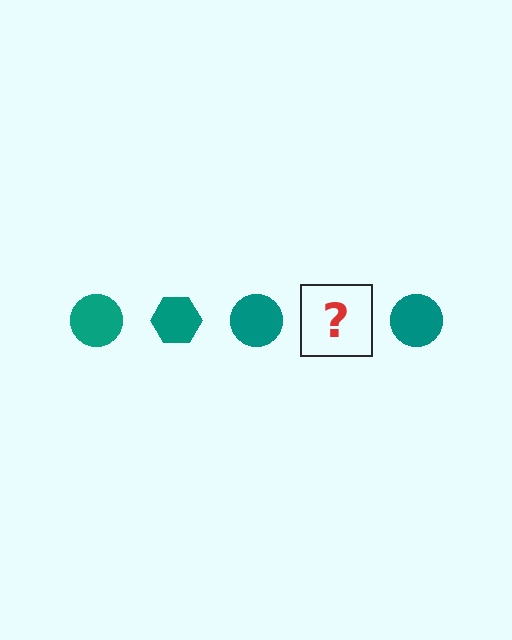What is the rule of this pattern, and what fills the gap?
The rule is that the pattern cycles through circle, hexagon shapes in teal. The gap should be filled with a teal hexagon.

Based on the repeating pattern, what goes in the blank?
The blank should be a teal hexagon.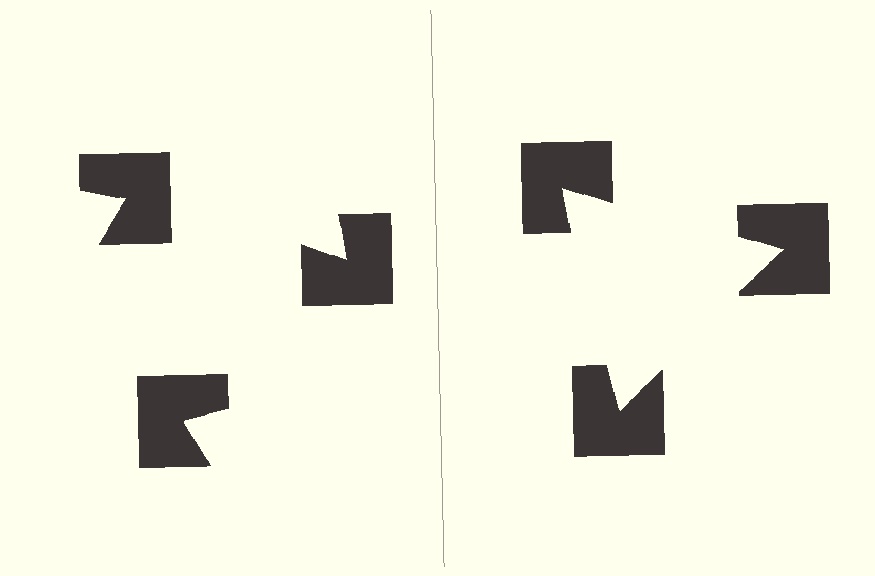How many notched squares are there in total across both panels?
6 — 3 on each side.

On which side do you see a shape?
An illusory triangle appears on the right side. On the left side the wedge cuts are rotated, so no coherent shape forms.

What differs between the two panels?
The notched squares are positioned identically on both sides; only the wedge orientations differ. On the right they align to a triangle; on the left they are misaligned.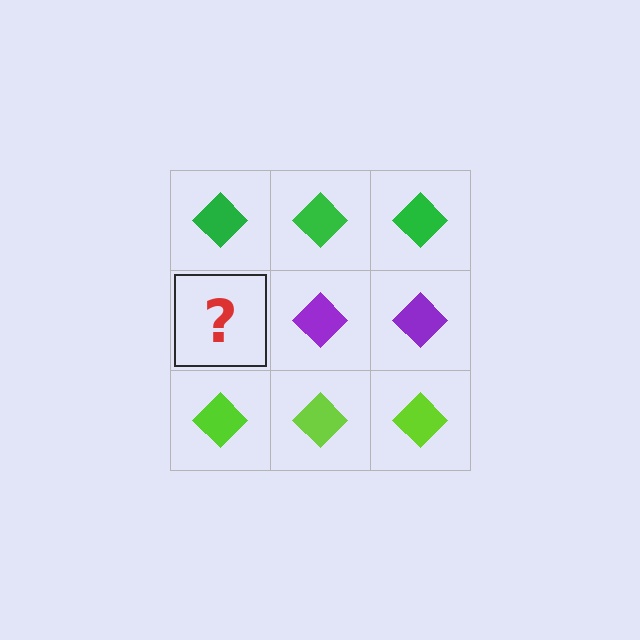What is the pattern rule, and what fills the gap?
The rule is that each row has a consistent color. The gap should be filled with a purple diamond.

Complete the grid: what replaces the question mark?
The question mark should be replaced with a purple diamond.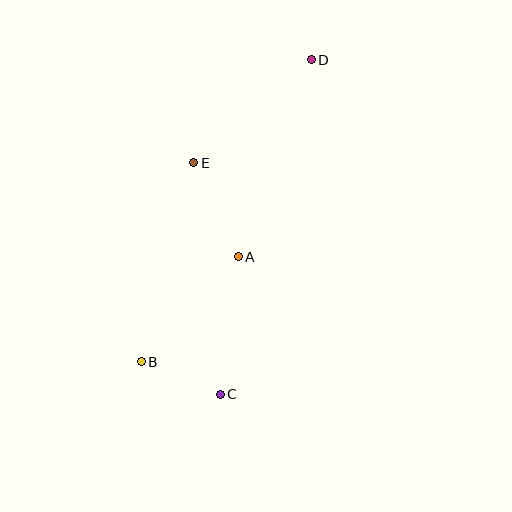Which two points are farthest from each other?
Points C and D are farthest from each other.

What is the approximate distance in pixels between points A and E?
The distance between A and E is approximately 104 pixels.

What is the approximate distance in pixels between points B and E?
The distance between B and E is approximately 206 pixels.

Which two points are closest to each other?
Points B and C are closest to each other.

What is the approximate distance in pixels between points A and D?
The distance between A and D is approximately 210 pixels.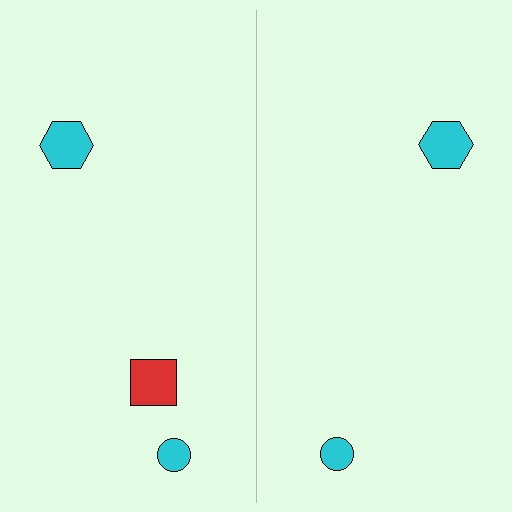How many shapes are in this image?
There are 5 shapes in this image.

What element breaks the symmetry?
A red square is missing from the right side.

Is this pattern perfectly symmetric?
No, the pattern is not perfectly symmetric. A red square is missing from the right side.